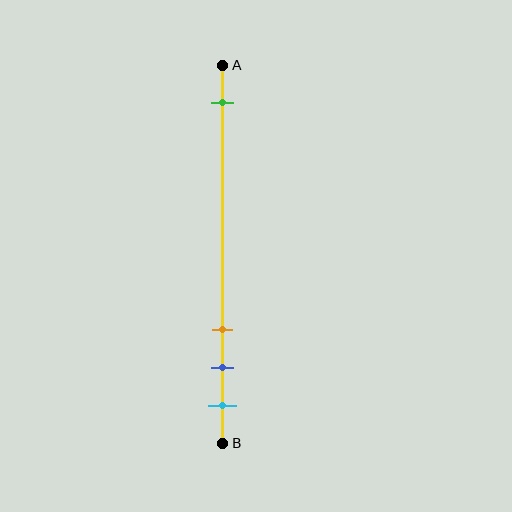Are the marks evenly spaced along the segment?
No, the marks are not evenly spaced.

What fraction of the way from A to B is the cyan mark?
The cyan mark is approximately 90% (0.9) of the way from A to B.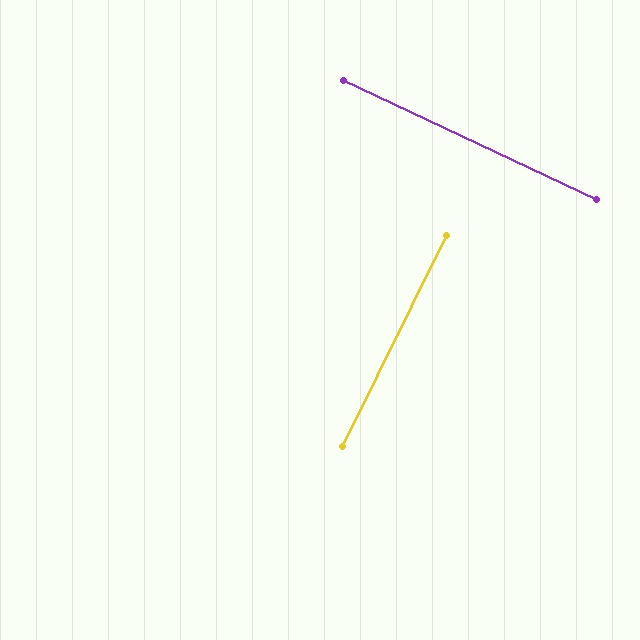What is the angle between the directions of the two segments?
Approximately 89 degrees.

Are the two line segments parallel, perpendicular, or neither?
Perpendicular — they meet at approximately 89°.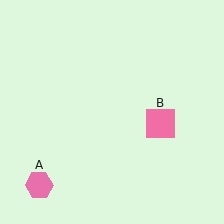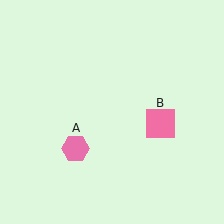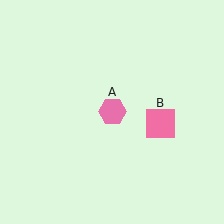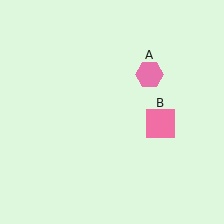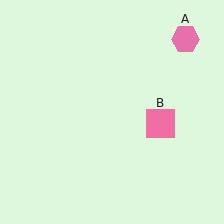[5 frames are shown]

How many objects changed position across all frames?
1 object changed position: pink hexagon (object A).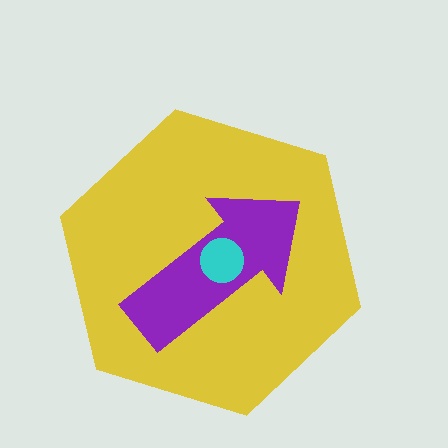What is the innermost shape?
The cyan circle.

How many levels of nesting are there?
3.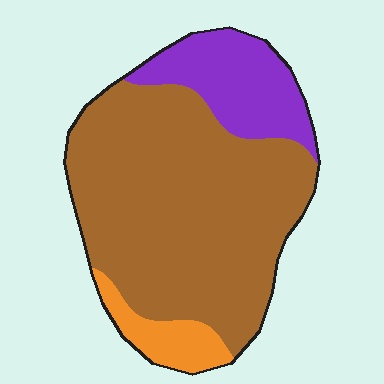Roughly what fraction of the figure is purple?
Purple covers 19% of the figure.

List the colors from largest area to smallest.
From largest to smallest: brown, purple, orange.